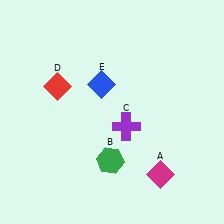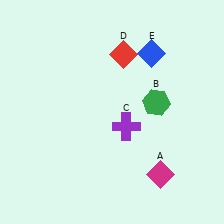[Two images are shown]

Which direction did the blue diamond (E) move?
The blue diamond (E) moved right.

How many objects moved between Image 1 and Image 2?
3 objects moved between the two images.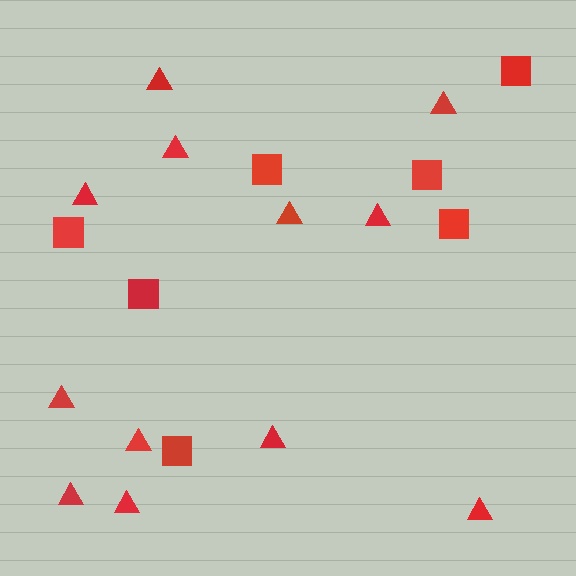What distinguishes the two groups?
There are 2 groups: one group of squares (7) and one group of triangles (12).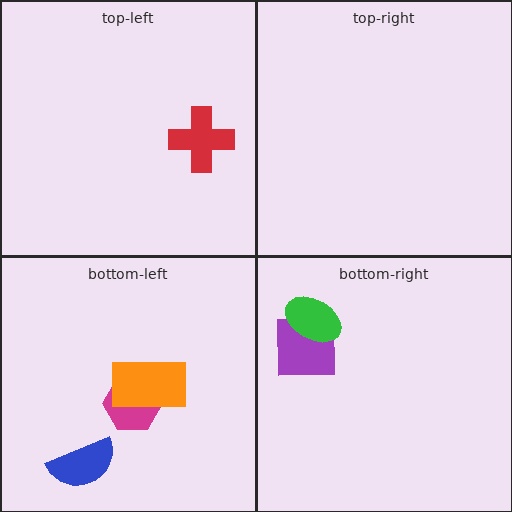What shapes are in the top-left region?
The red cross.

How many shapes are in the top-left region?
1.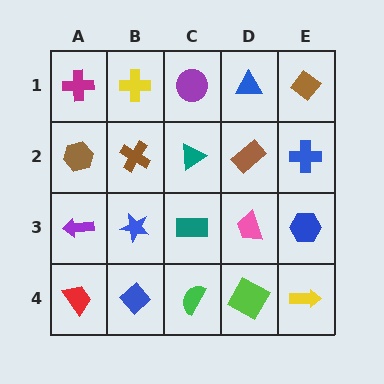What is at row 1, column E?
A brown diamond.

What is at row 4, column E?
A yellow arrow.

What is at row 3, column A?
A purple arrow.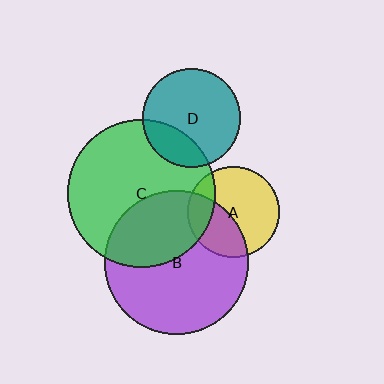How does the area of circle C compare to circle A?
Approximately 2.6 times.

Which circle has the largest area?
Circle C (green).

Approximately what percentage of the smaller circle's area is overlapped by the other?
Approximately 20%.